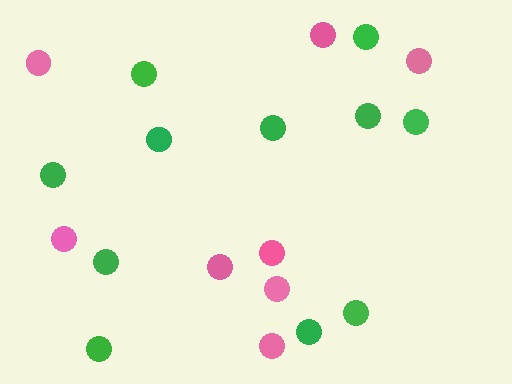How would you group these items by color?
There are 2 groups: one group of pink circles (8) and one group of green circles (11).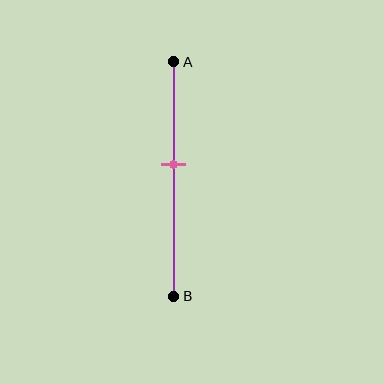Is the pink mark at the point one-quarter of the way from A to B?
No, the mark is at about 45% from A, not at the 25% one-quarter point.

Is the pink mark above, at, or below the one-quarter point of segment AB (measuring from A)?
The pink mark is below the one-quarter point of segment AB.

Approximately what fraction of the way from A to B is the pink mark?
The pink mark is approximately 45% of the way from A to B.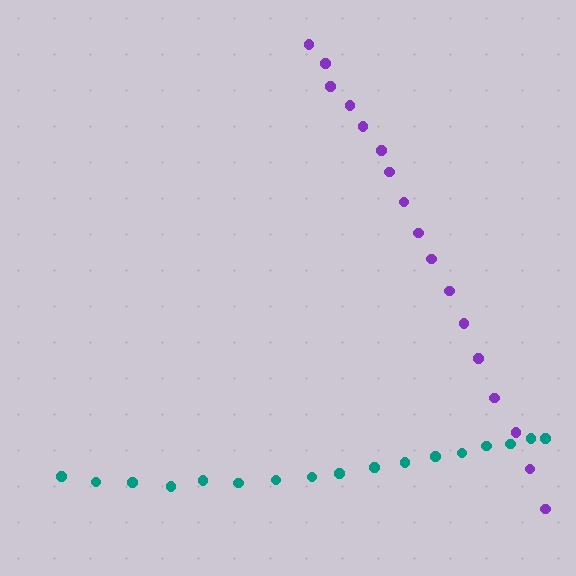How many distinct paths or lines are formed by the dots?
There are 2 distinct paths.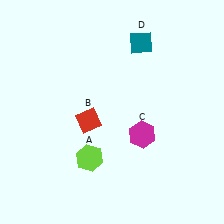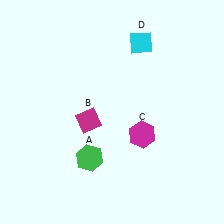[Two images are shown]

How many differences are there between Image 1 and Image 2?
There are 3 differences between the two images.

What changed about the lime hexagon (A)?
In Image 1, A is lime. In Image 2, it changed to green.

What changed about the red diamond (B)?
In Image 1, B is red. In Image 2, it changed to magenta.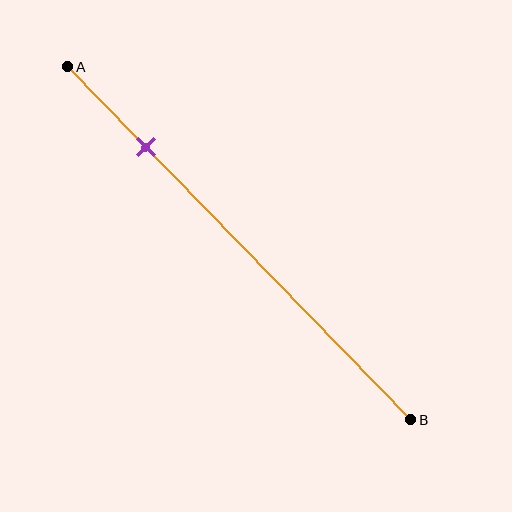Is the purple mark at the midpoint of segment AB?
No, the mark is at about 25% from A, not at the 50% midpoint.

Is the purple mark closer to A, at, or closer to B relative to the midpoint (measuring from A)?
The purple mark is closer to point A than the midpoint of segment AB.